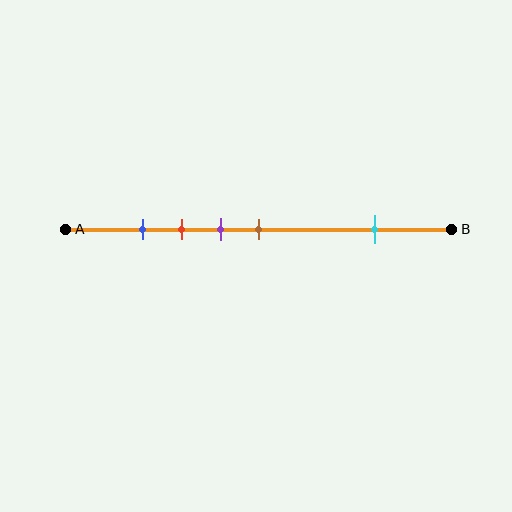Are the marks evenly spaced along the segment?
No, the marks are not evenly spaced.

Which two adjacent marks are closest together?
The blue and red marks are the closest adjacent pair.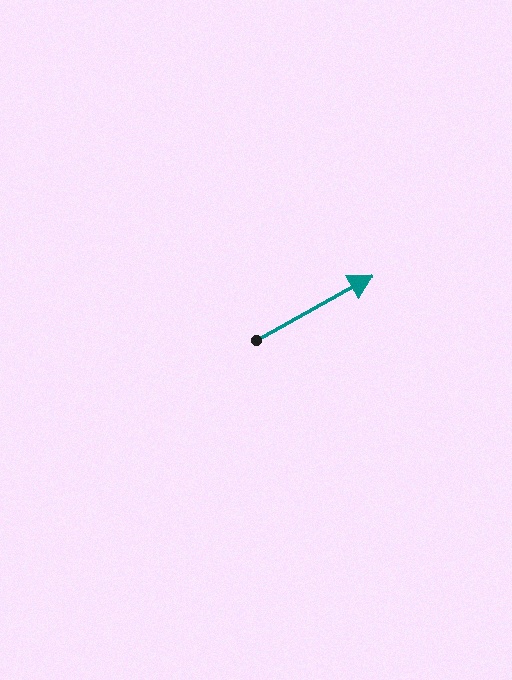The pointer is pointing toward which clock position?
Roughly 2 o'clock.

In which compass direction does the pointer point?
Northeast.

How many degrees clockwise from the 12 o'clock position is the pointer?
Approximately 61 degrees.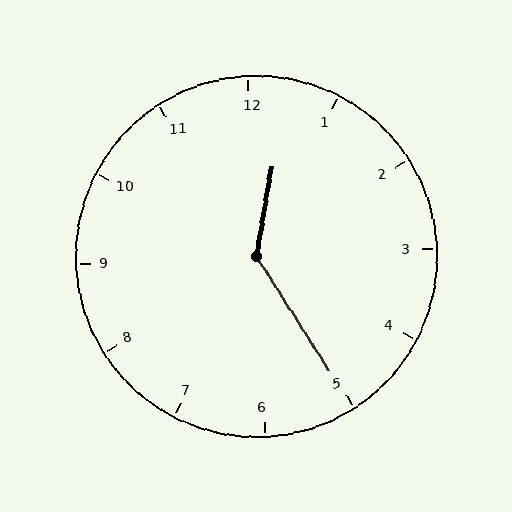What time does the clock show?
12:25.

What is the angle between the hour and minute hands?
Approximately 138 degrees.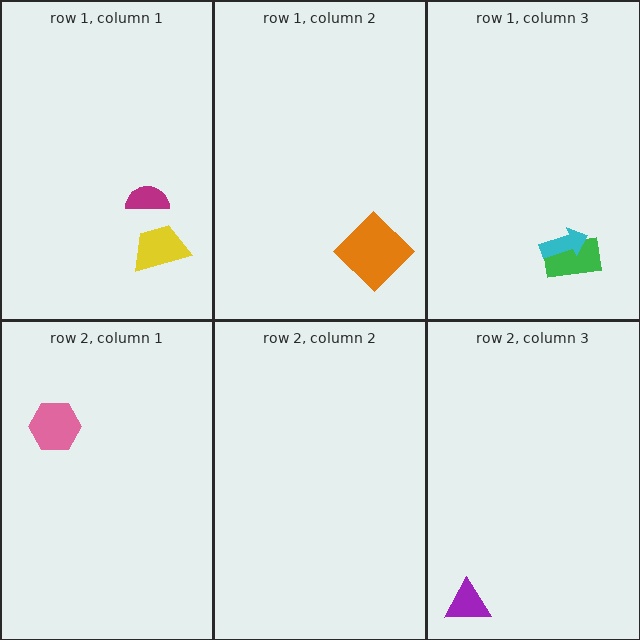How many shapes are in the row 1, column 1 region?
2.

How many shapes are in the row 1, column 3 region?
2.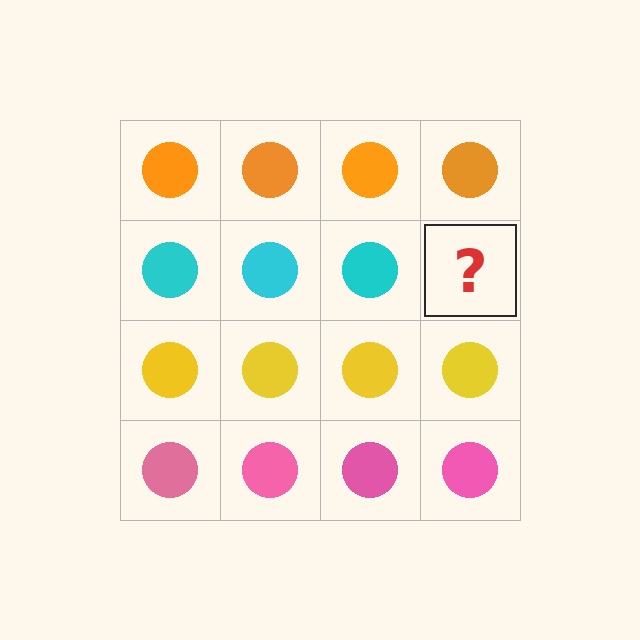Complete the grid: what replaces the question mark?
The question mark should be replaced with a cyan circle.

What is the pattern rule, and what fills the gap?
The rule is that each row has a consistent color. The gap should be filled with a cyan circle.